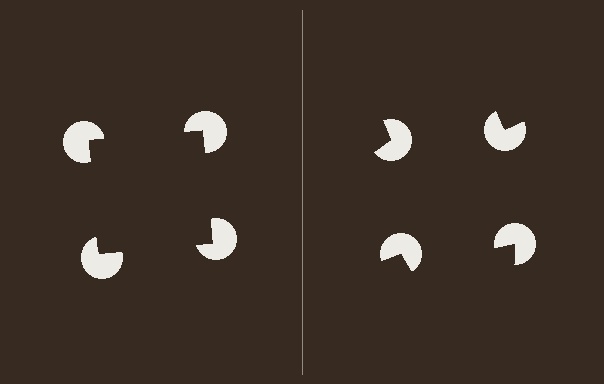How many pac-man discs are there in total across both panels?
8 — 4 on each side.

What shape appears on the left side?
An illusory square.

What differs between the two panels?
The pac-man discs are positioned identically on both sides; only the wedge orientations differ. On the left they align to a square; on the right they are misaligned.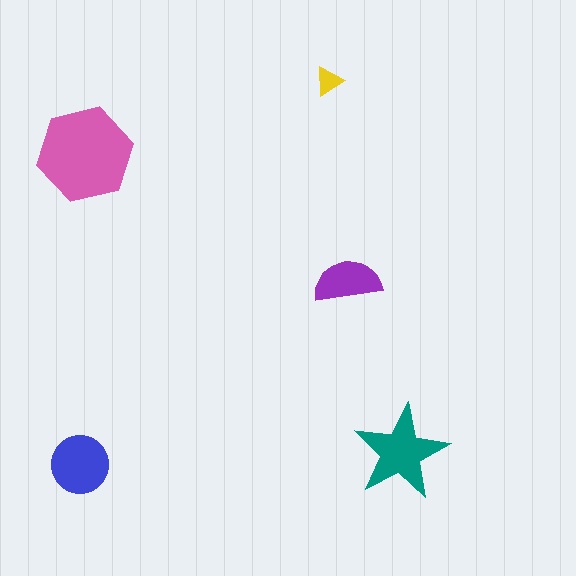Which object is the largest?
The pink hexagon.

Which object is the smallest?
The yellow triangle.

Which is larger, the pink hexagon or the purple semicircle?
The pink hexagon.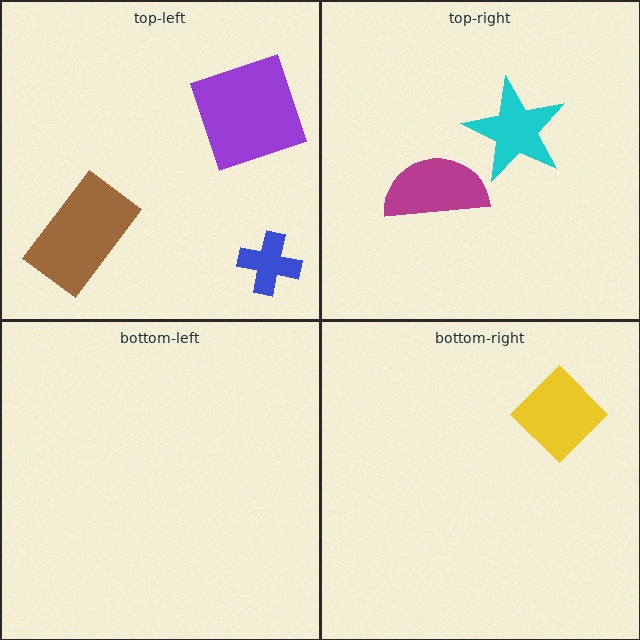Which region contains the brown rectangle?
The top-left region.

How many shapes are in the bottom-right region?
1.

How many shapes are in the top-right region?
2.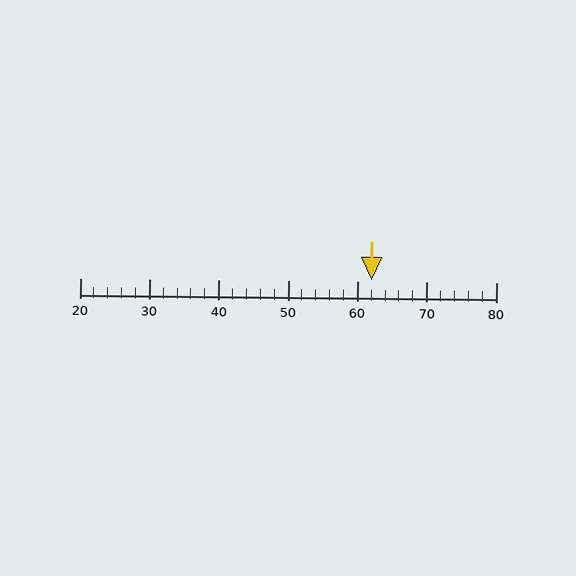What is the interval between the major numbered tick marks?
The major tick marks are spaced 10 units apart.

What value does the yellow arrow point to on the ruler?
The yellow arrow points to approximately 62.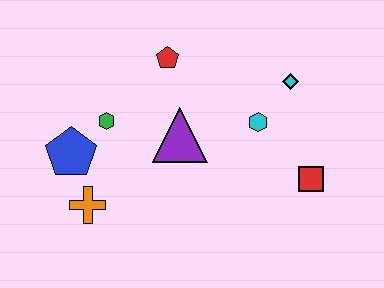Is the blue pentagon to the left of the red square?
Yes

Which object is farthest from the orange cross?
The cyan diamond is farthest from the orange cross.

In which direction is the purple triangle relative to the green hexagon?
The purple triangle is to the right of the green hexagon.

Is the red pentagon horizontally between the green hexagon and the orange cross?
No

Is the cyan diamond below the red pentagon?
Yes